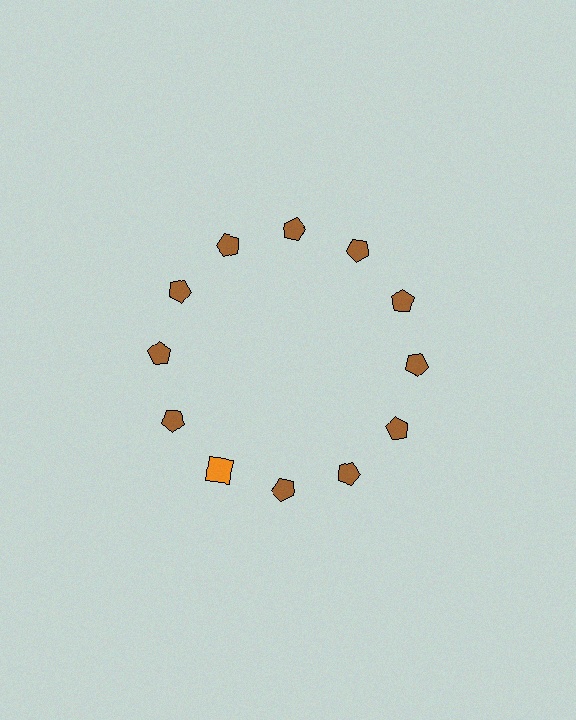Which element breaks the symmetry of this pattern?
The orange square at roughly the 7 o'clock position breaks the symmetry. All other shapes are brown pentagons.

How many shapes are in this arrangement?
There are 12 shapes arranged in a ring pattern.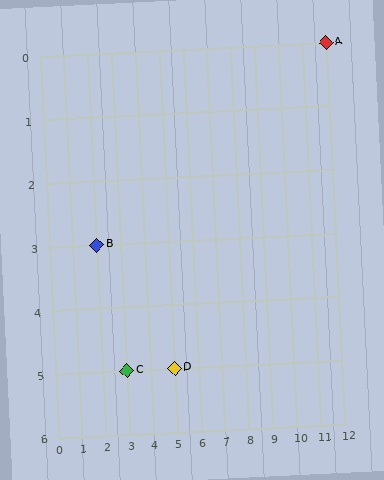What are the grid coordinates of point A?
Point A is at grid coordinates (12, 0).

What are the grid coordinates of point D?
Point D is at grid coordinates (5, 5).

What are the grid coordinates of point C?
Point C is at grid coordinates (3, 5).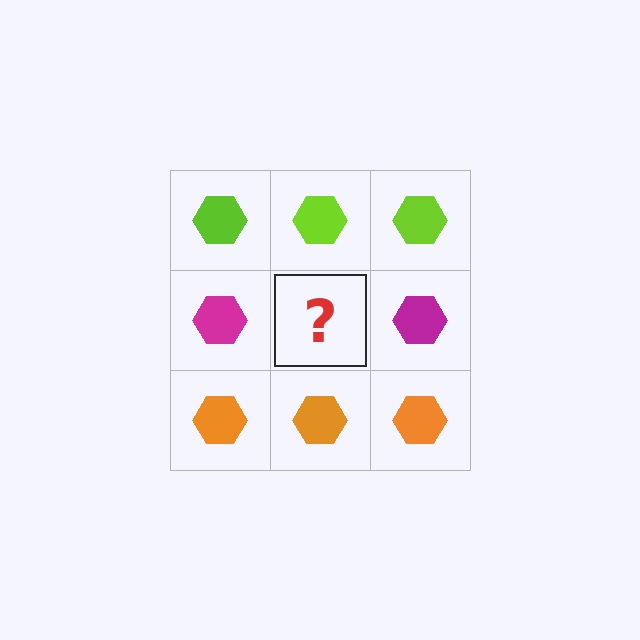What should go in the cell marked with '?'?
The missing cell should contain a magenta hexagon.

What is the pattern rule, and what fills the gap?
The rule is that each row has a consistent color. The gap should be filled with a magenta hexagon.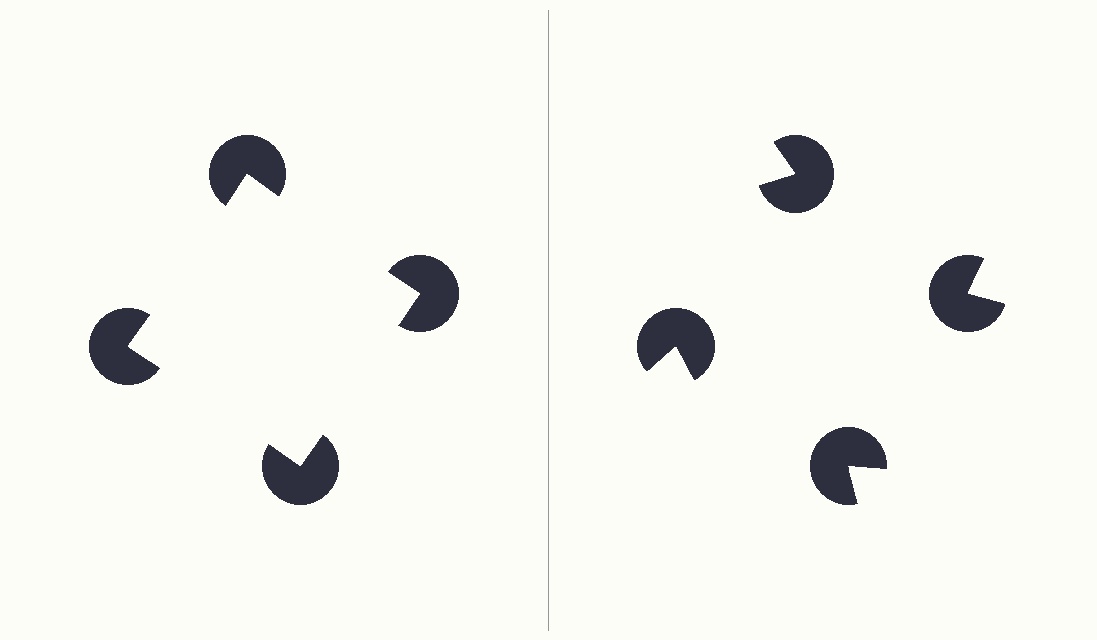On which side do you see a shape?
An illusory square appears on the left side. On the right side the wedge cuts are rotated, so no coherent shape forms.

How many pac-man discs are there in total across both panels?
8 — 4 on each side.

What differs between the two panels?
The pac-man discs are positioned identically on both sides; only the wedge orientations differ. On the left they align to a square; on the right they are misaligned.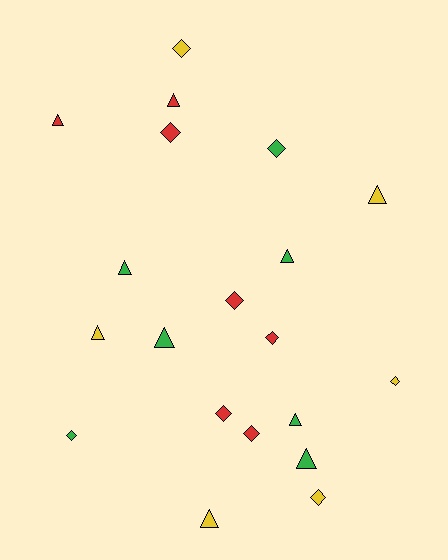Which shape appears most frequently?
Triangle, with 10 objects.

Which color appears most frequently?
Red, with 7 objects.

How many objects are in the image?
There are 20 objects.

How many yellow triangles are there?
There are 3 yellow triangles.